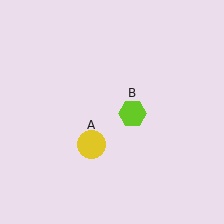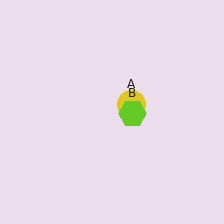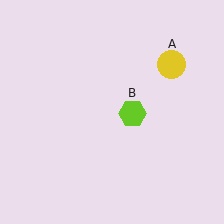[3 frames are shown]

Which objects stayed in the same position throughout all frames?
Lime hexagon (object B) remained stationary.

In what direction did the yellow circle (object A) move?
The yellow circle (object A) moved up and to the right.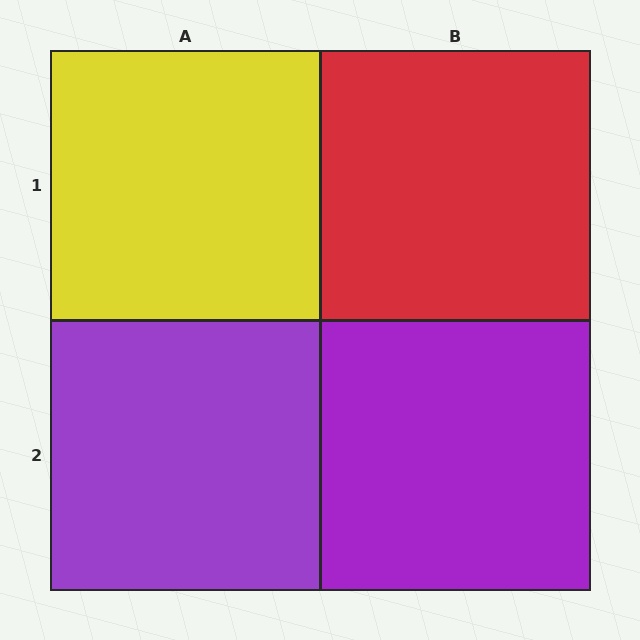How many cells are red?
1 cell is red.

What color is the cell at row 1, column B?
Red.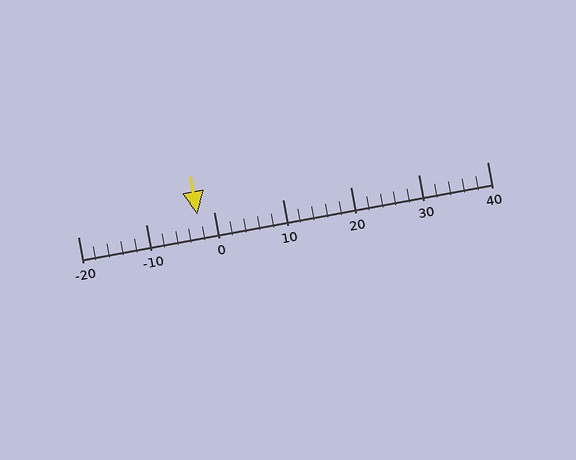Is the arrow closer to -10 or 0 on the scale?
The arrow is closer to 0.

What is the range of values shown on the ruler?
The ruler shows values from -20 to 40.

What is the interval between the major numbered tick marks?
The major tick marks are spaced 10 units apart.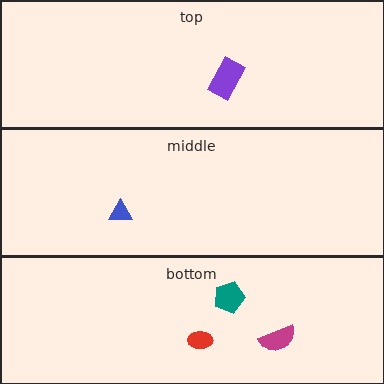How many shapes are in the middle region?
1.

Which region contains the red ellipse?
The bottom region.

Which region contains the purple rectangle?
The top region.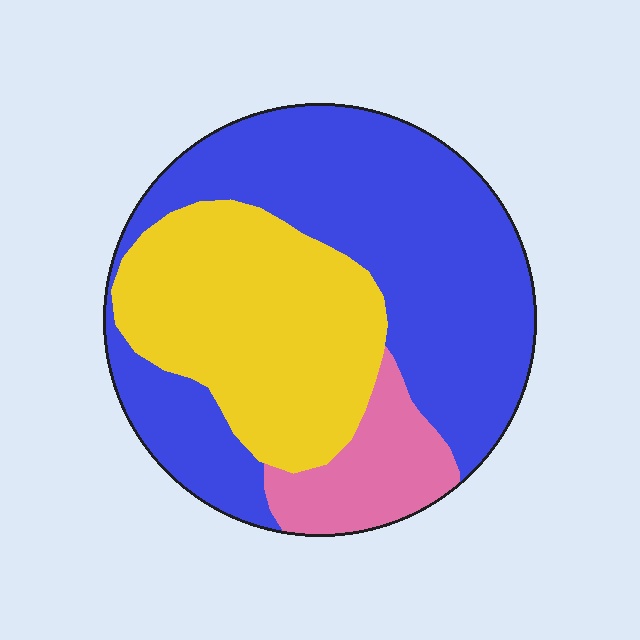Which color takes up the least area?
Pink, at roughly 10%.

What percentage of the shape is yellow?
Yellow covers around 35% of the shape.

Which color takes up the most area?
Blue, at roughly 55%.